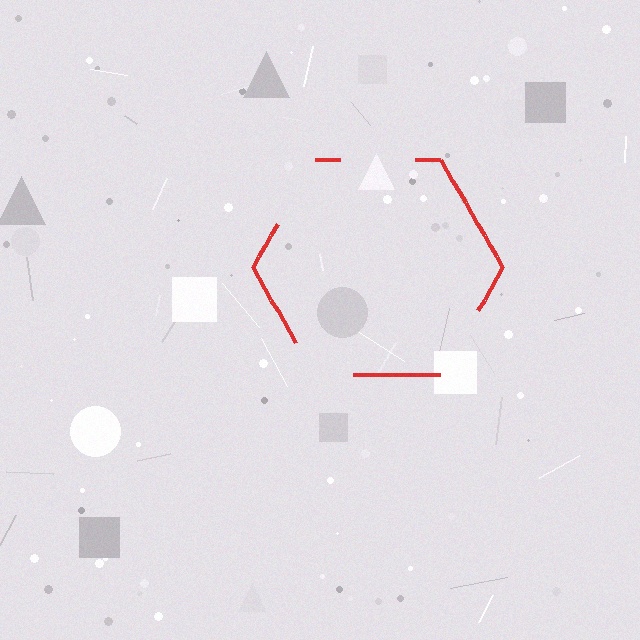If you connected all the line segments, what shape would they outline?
They would outline a hexagon.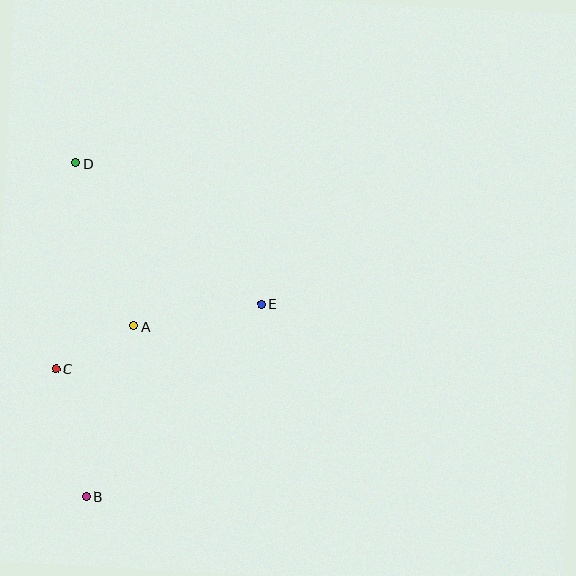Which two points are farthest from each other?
Points B and D are farthest from each other.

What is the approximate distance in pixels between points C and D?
The distance between C and D is approximately 207 pixels.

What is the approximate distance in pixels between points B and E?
The distance between B and E is approximately 260 pixels.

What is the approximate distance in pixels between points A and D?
The distance between A and D is approximately 173 pixels.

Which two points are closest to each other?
Points A and C are closest to each other.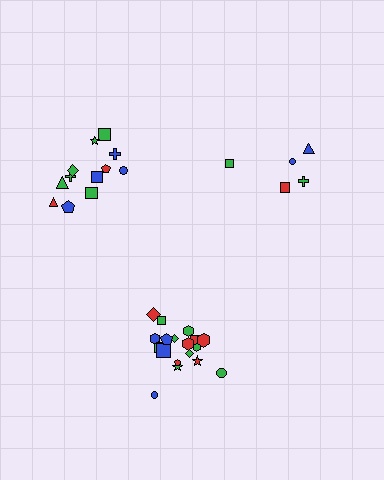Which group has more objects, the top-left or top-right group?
The top-left group.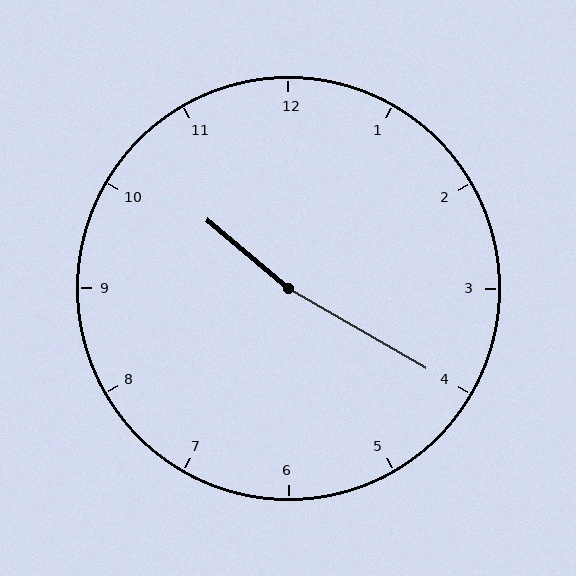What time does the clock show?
10:20.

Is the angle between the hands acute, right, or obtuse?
It is obtuse.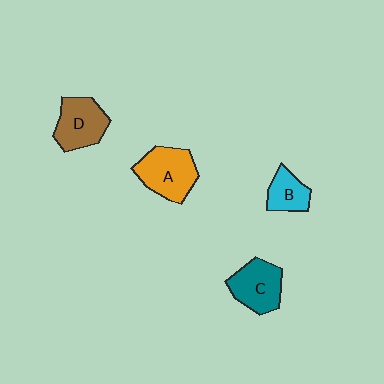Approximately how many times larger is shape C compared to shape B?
Approximately 1.5 times.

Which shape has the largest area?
Shape A (orange).